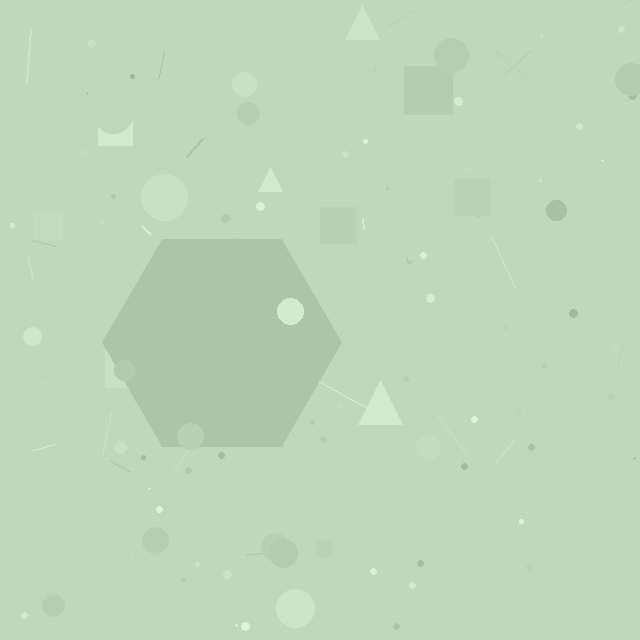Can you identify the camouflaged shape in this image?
The camouflaged shape is a hexagon.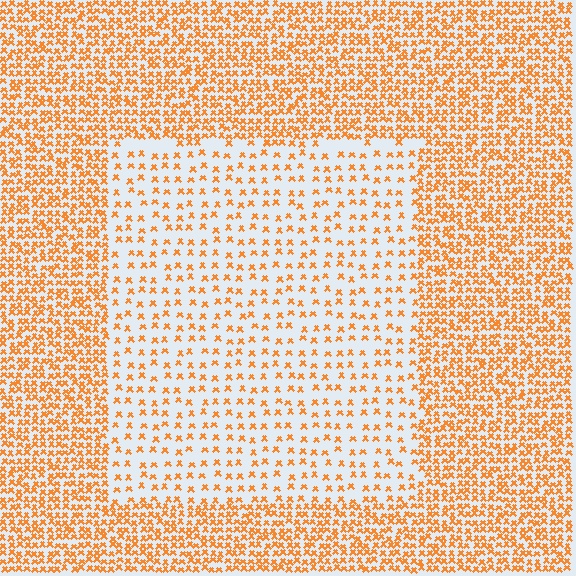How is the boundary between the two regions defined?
The boundary is defined by a change in element density (approximately 2.5x ratio). All elements are the same color, size, and shape.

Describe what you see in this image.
The image contains small orange elements arranged at two different densities. A rectangle-shaped region is visible where the elements are less densely packed than the surrounding area.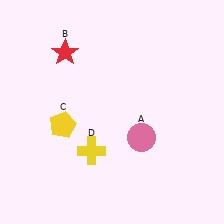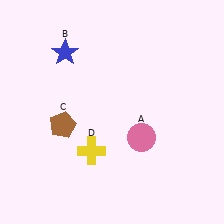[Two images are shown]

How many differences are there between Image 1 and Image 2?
There are 2 differences between the two images.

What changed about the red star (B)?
In Image 1, B is red. In Image 2, it changed to blue.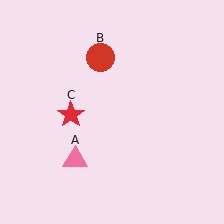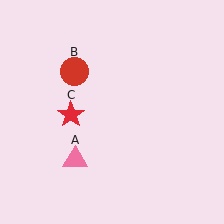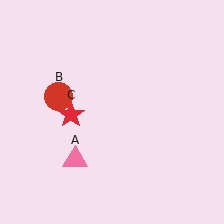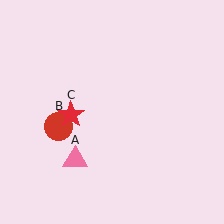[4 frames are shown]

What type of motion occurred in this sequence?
The red circle (object B) rotated counterclockwise around the center of the scene.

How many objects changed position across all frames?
1 object changed position: red circle (object B).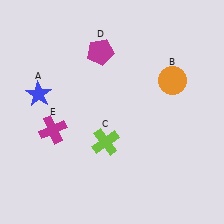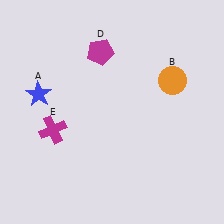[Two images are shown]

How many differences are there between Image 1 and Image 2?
There is 1 difference between the two images.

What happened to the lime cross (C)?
The lime cross (C) was removed in Image 2. It was in the bottom-left area of Image 1.